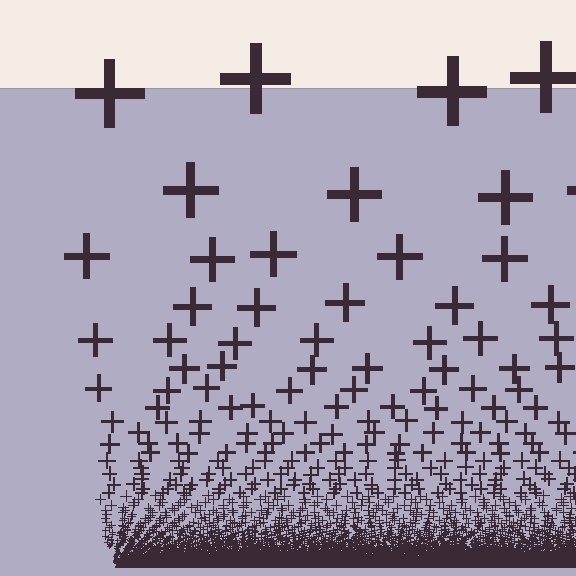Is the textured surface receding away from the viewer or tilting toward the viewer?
The surface appears to tilt toward the viewer. Texture elements get larger and sparser toward the top.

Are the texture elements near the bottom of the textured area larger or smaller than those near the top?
Smaller. The gradient is inverted — elements near the bottom are smaller and denser.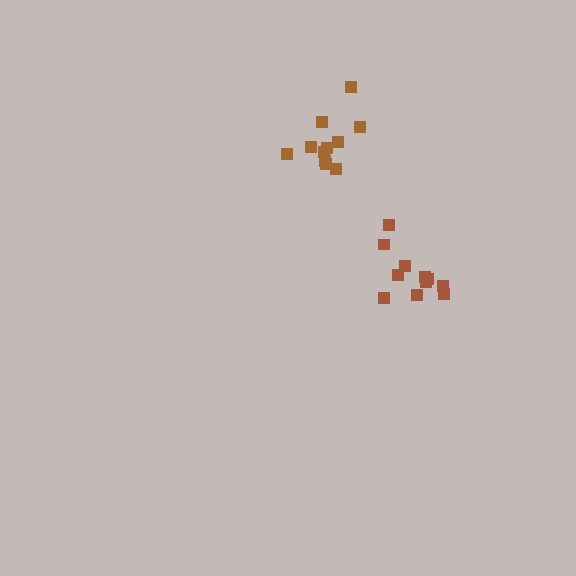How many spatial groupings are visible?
There are 2 spatial groupings.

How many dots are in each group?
Group 1: 11 dots, Group 2: 11 dots (22 total).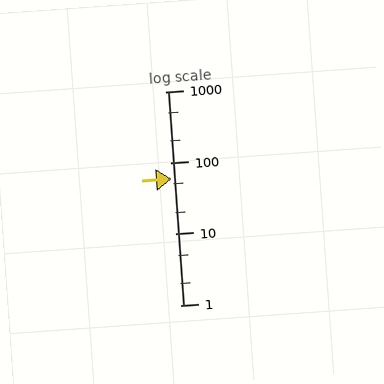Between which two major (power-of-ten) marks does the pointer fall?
The pointer is between 10 and 100.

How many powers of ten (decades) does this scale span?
The scale spans 3 decades, from 1 to 1000.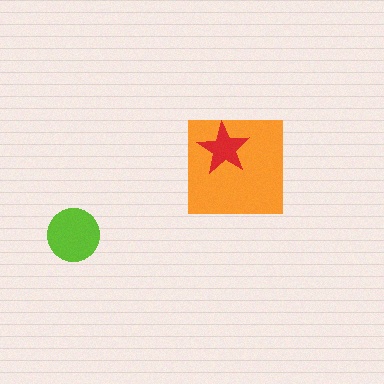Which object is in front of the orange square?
The red star is in front of the orange square.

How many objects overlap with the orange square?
1 object overlaps with the orange square.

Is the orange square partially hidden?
Yes, it is partially covered by another shape.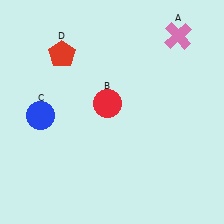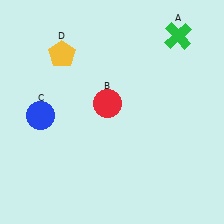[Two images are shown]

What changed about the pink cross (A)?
In Image 1, A is pink. In Image 2, it changed to green.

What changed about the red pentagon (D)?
In Image 1, D is red. In Image 2, it changed to yellow.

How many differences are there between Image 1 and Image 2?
There are 2 differences between the two images.